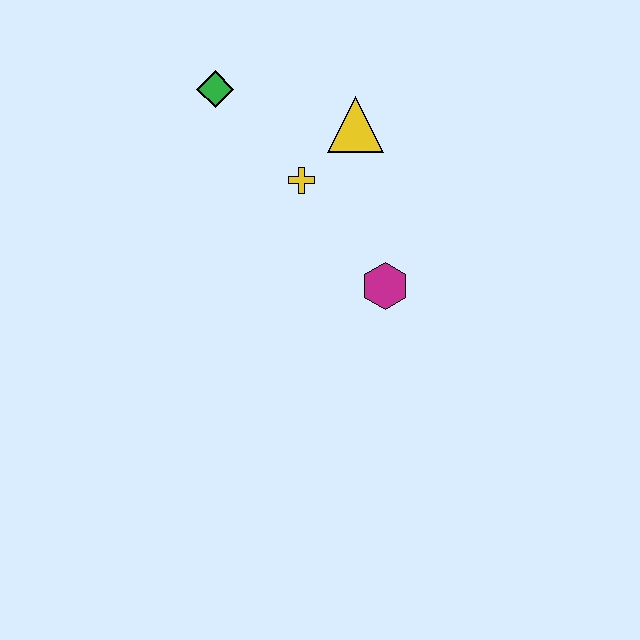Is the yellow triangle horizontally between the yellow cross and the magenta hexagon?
Yes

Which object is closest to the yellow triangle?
The yellow cross is closest to the yellow triangle.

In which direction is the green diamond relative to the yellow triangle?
The green diamond is to the left of the yellow triangle.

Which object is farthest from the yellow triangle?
The magenta hexagon is farthest from the yellow triangle.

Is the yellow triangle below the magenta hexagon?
No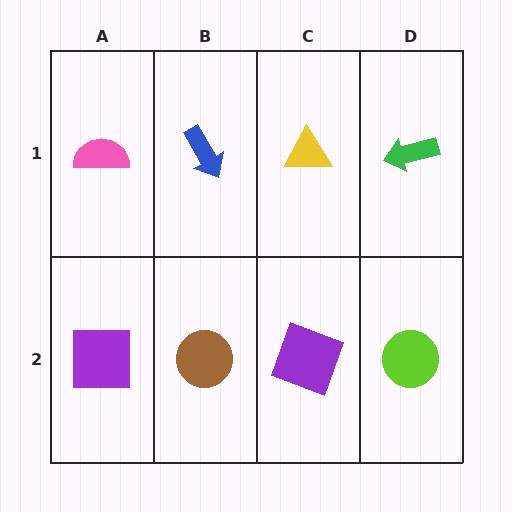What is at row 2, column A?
A purple square.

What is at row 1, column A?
A pink semicircle.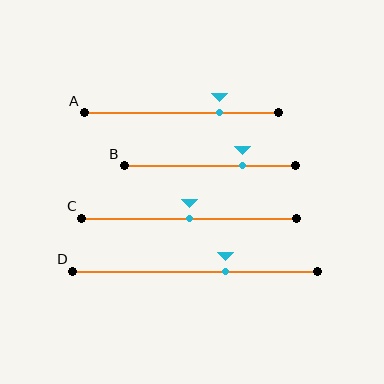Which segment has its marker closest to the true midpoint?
Segment C has its marker closest to the true midpoint.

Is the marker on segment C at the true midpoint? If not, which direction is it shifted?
Yes, the marker on segment C is at the true midpoint.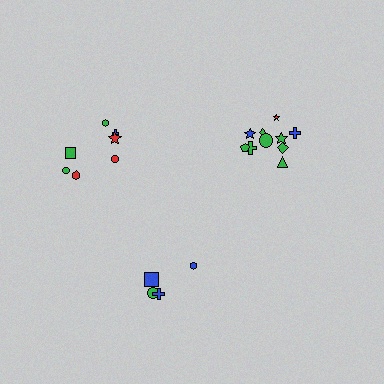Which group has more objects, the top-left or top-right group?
The top-right group.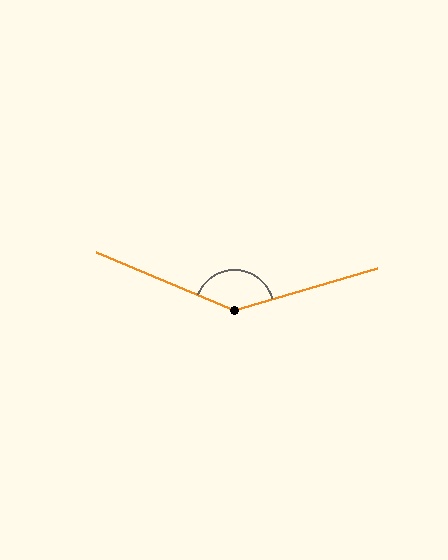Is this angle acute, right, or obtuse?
It is obtuse.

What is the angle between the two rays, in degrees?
Approximately 141 degrees.